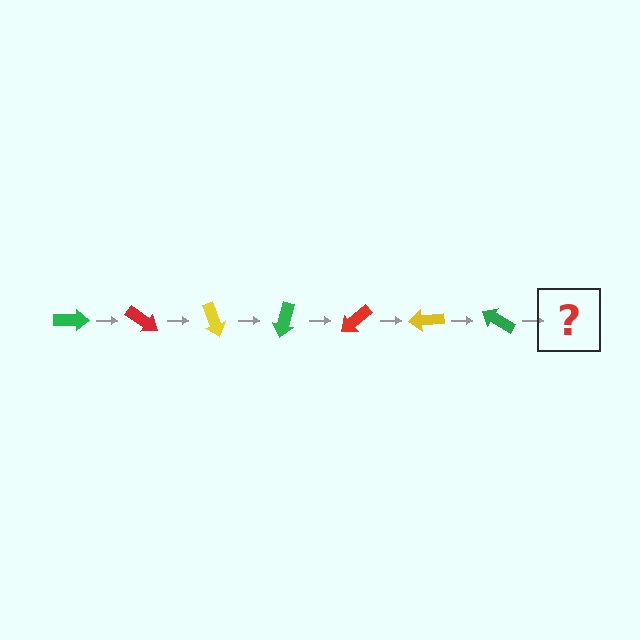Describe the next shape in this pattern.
It should be a red arrow, rotated 245 degrees from the start.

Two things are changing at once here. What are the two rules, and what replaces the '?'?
The two rules are that it rotates 35 degrees each step and the color cycles through green, red, and yellow. The '?' should be a red arrow, rotated 245 degrees from the start.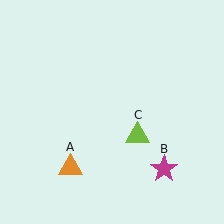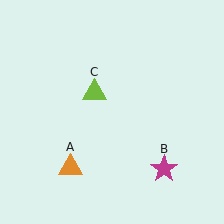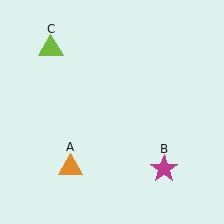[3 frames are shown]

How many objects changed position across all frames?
1 object changed position: lime triangle (object C).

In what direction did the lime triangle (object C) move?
The lime triangle (object C) moved up and to the left.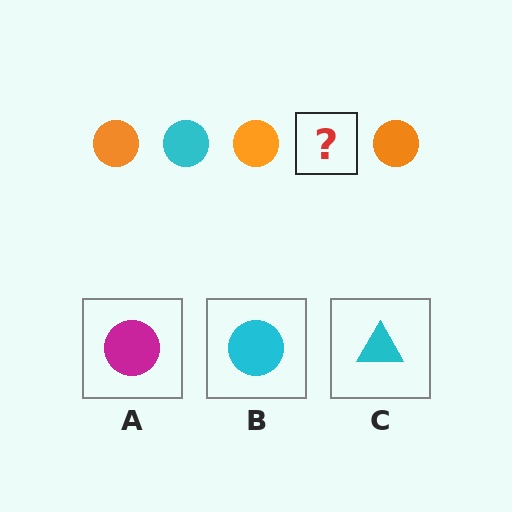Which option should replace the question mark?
Option B.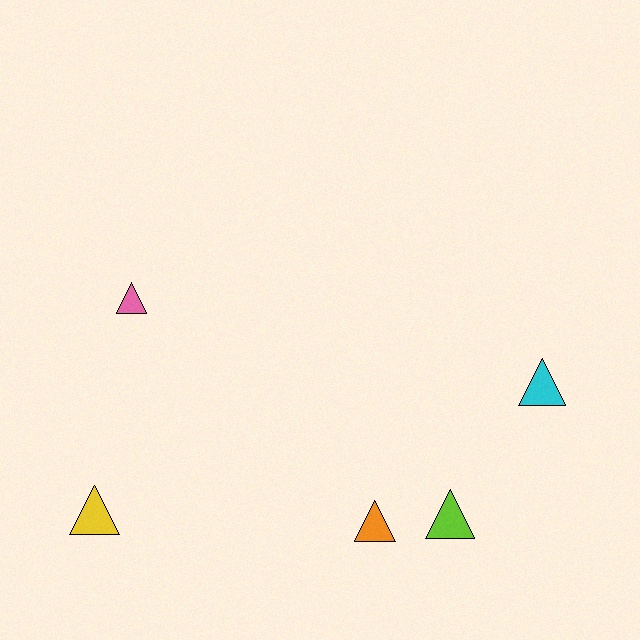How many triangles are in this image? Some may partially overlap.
There are 5 triangles.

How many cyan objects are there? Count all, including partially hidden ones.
There is 1 cyan object.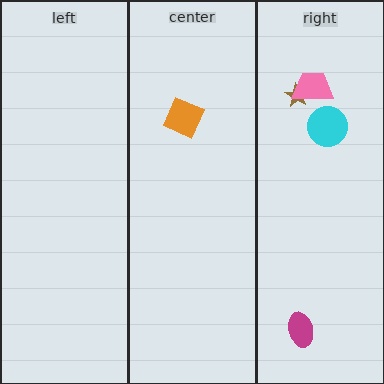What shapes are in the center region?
The orange diamond.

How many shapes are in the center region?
1.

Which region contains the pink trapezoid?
The right region.